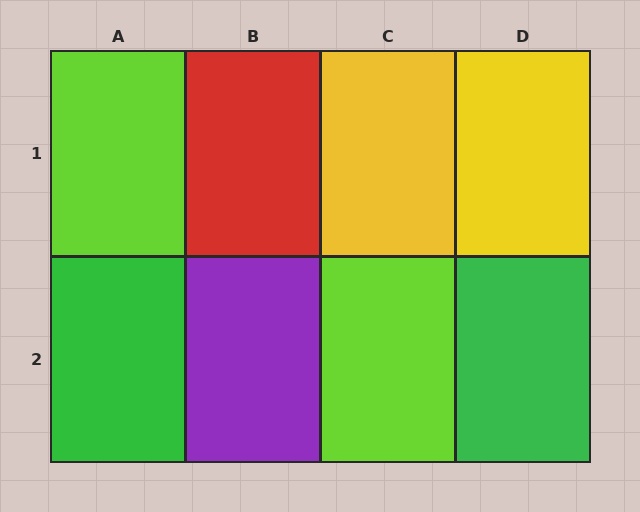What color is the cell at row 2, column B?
Purple.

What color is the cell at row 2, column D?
Green.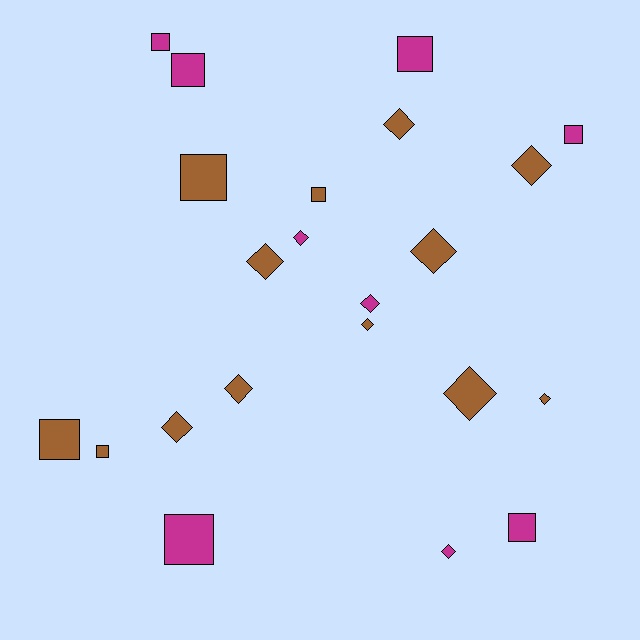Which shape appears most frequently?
Diamond, with 12 objects.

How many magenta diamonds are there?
There are 3 magenta diamonds.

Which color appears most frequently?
Brown, with 13 objects.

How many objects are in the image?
There are 22 objects.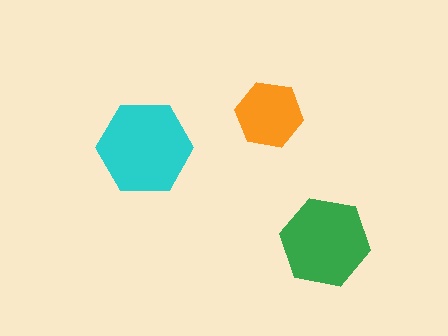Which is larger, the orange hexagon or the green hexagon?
The green one.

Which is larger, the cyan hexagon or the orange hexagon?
The cyan one.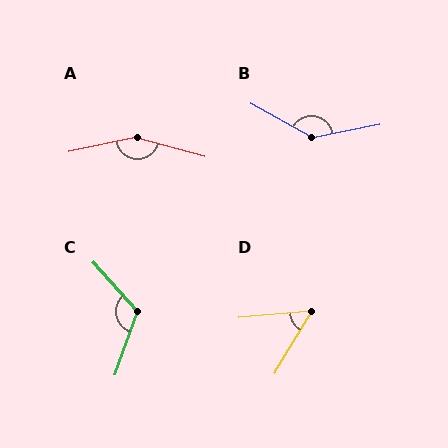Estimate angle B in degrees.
Approximately 140 degrees.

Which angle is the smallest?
D, at approximately 54 degrees.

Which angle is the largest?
A, at approximately 153 degrees.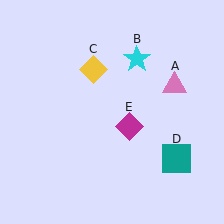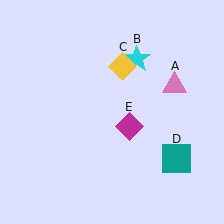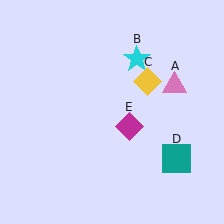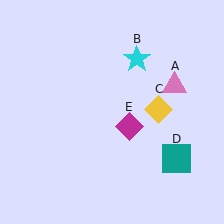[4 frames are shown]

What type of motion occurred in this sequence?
The yellow diamond (object C) rotated clockwise around the center of the scene.